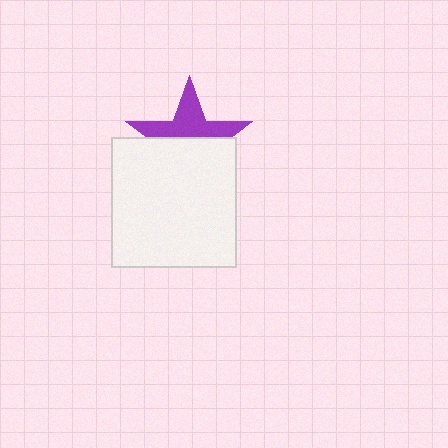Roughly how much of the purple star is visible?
About half of it is visible (roughly 47%).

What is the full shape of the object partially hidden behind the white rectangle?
The partially hidden object is a purple star.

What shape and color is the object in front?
The object in front is a white rectangle.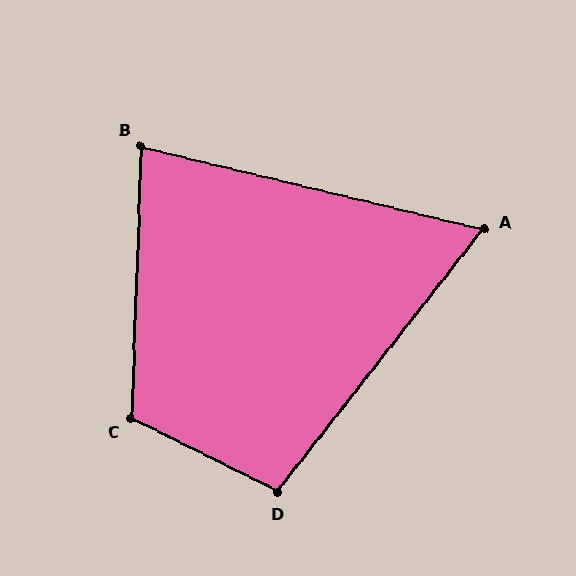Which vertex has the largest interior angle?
C, at approximately 115 degrees.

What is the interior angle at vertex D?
Approximately 102 degrees (obtuse).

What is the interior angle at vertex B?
Approximately 78 degrees (acute).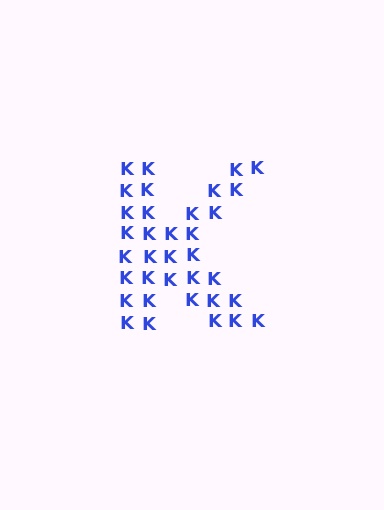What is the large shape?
The large shape is the letter K.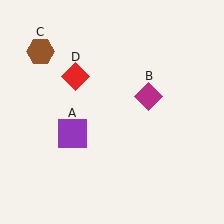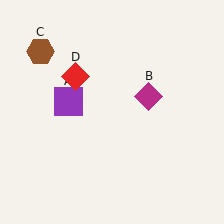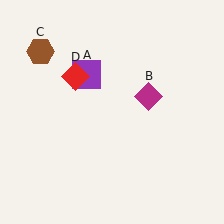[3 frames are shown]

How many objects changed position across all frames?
1 object changed position: purple square (object A).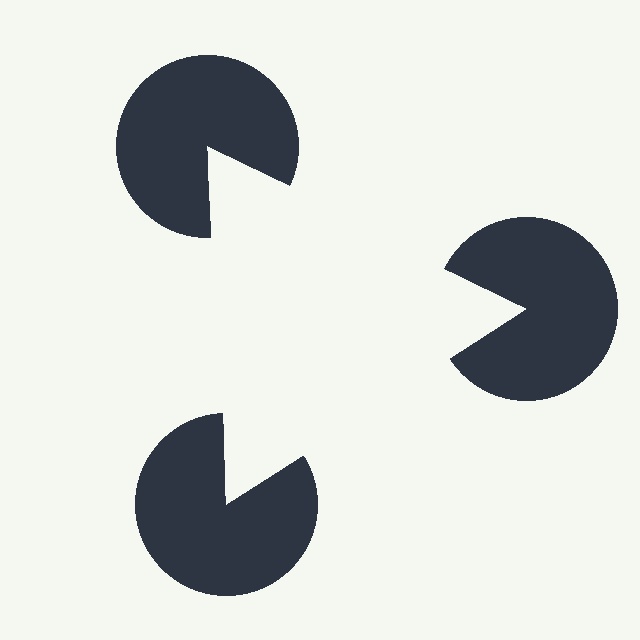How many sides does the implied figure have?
3 sides.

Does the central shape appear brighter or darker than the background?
It typically appears slightly brighter than the background, even though no actual brightness change is drawn.